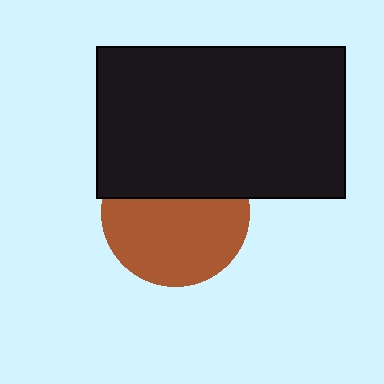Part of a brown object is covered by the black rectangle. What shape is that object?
It is a circle.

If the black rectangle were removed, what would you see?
You would see the complete brown circle.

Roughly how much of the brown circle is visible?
About half of it is visible (roughly 61%).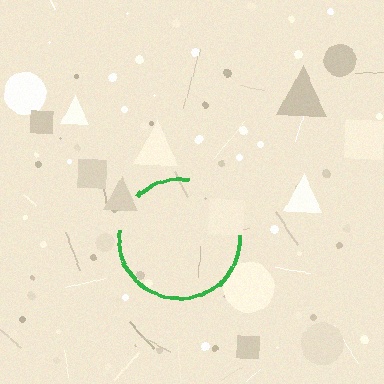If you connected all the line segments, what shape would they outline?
They would outline a circle.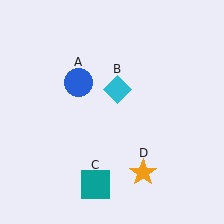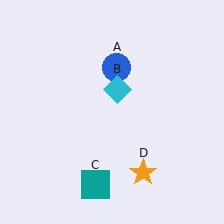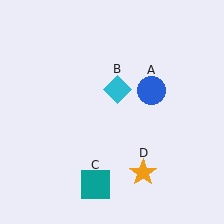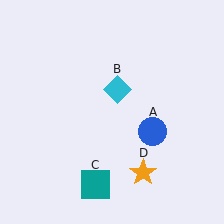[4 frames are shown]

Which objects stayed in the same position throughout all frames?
Cyan diamond (object B) and teal square (object C) and orange star (object D) remained stationary.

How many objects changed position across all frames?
1 object changed position: blue circle (object A).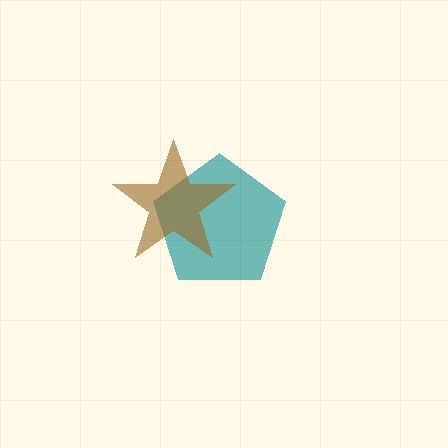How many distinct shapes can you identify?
There are 2 distinct shapes: a teal pentagon, a brown star.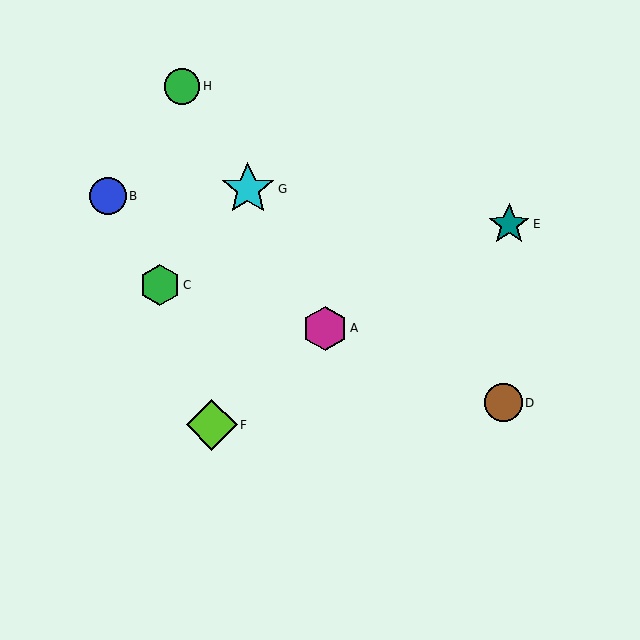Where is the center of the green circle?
The center of the green circle is at (182, 86).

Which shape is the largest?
The cyan star (labeled G) is the largest.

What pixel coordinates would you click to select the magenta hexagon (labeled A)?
Click at (325, 328) to select the magenta hexagon A.